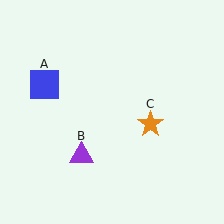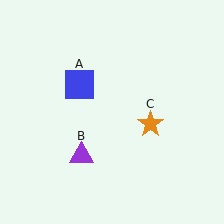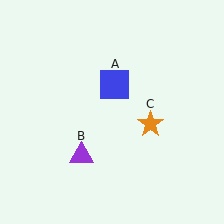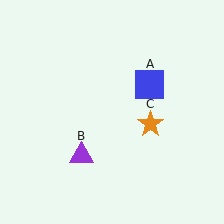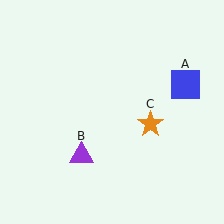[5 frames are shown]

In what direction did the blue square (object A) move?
The blue square (object A) moved right.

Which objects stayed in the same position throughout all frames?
Purple triangle (object B) and orange star (object C) remained stationary.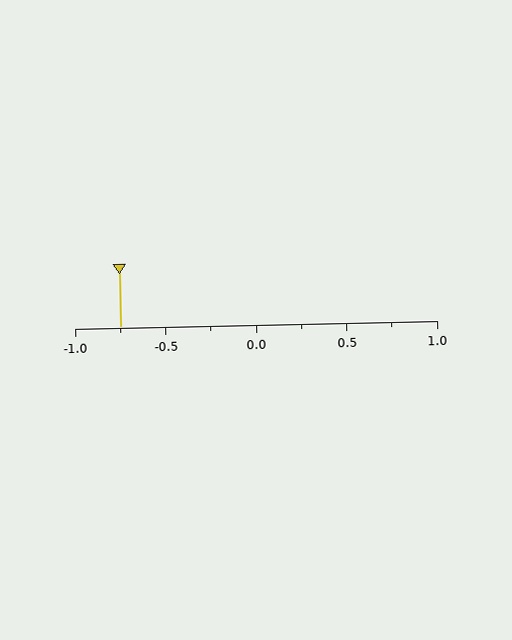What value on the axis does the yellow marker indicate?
The marker indicates approximately -0.75.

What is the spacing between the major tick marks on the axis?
The major ticks are spaced 0.5 apart.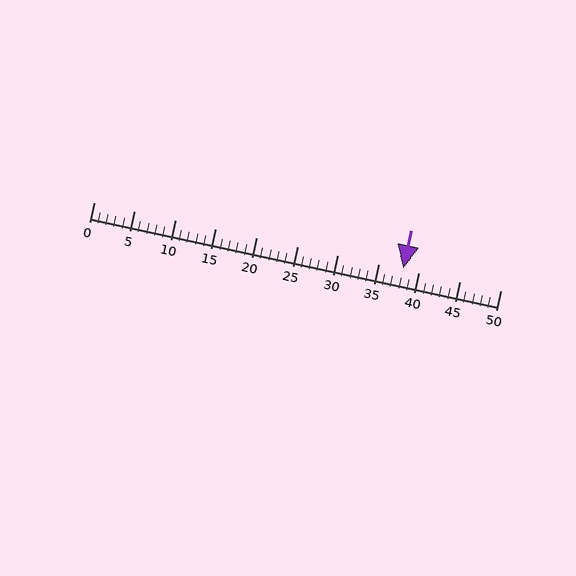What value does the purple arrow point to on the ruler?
The purple arrow points to approximately 38.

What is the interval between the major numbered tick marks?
The major tick marks are spaced 5 units apart.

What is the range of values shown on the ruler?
The ruler shows values from 0 to 50.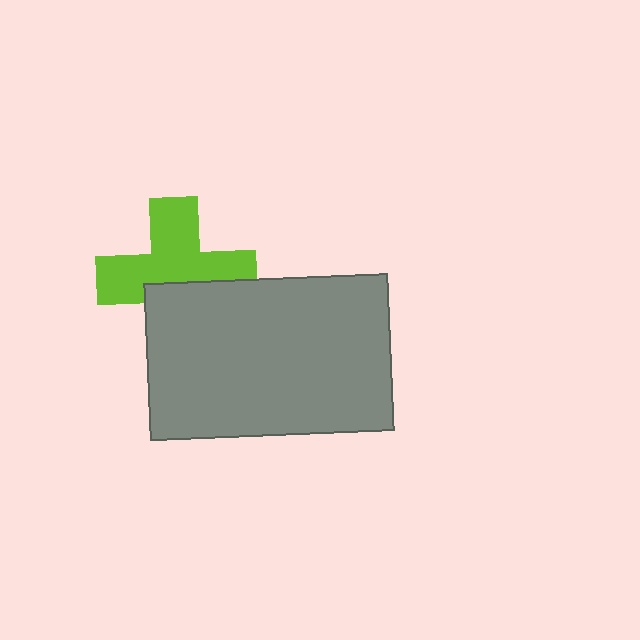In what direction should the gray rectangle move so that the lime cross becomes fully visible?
The gray rectangle should move down. That is the shortest direction to clear the overlap and leave the lime cross fully visible.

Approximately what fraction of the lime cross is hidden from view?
Roughly 38% of the lime cross is hidden behind the gray rectangle.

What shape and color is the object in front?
The object in front is a gray rectangle.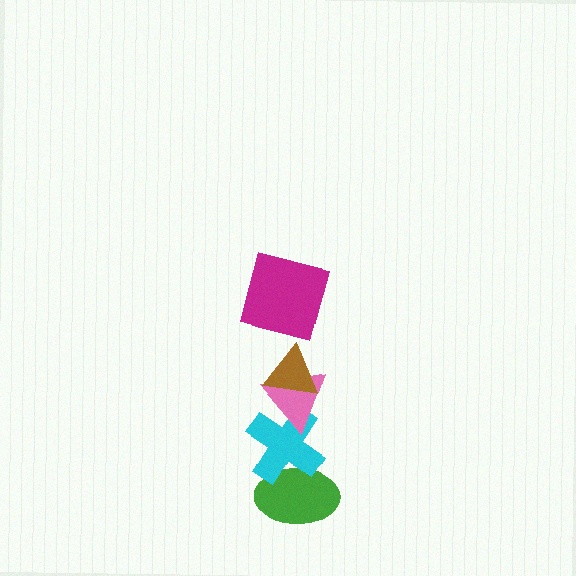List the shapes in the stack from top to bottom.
From top to bottom: the magenta square, the brown triangle, the pink triangle, the cyan cross, the green ellipse.